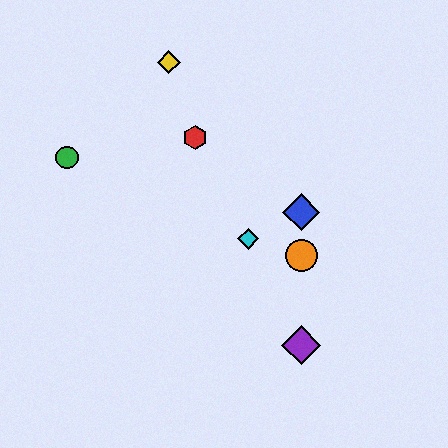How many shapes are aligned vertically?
3 shapes (the blue diamond, the purple diamond, the orange circle) are aligned vertically.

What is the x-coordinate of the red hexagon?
The red hexagon is at x≈195.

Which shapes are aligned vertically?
The blue diamond, the purple diamond, the orange circle are aligned vertically.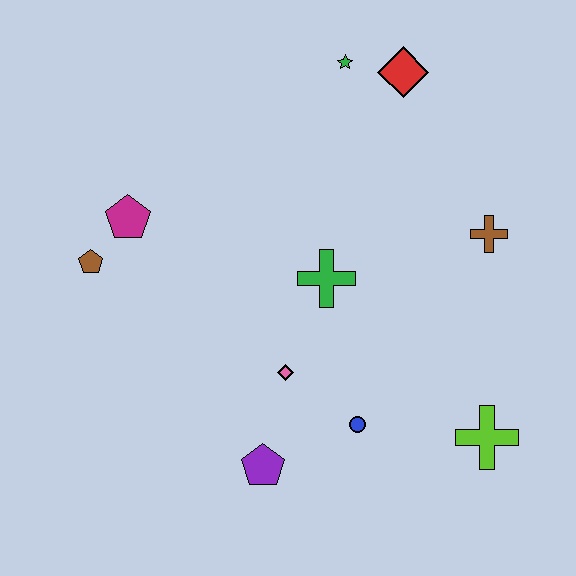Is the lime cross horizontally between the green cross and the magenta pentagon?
No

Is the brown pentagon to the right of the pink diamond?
No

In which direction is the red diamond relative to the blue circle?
The red diamond is above the blue circle.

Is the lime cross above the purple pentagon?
Yes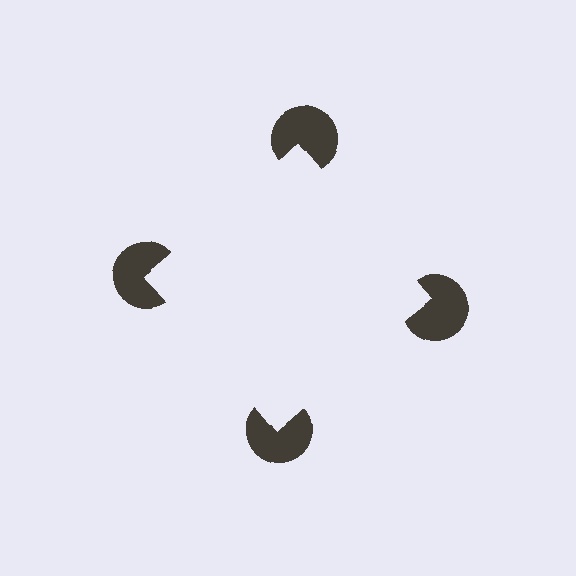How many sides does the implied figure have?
4 sides.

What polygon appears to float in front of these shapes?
An illusory square — its edges are inferred from the aligned wedge cuts in the pac-man discs, not physically drawn.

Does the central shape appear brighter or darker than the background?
It typically appears slightly brighter than the background, even though no actual brightness change is drawn.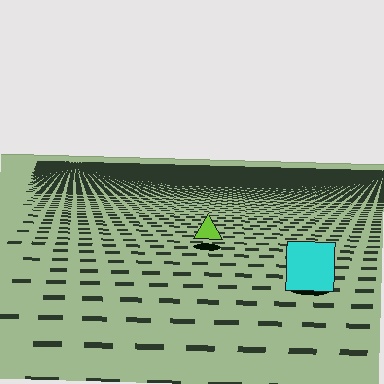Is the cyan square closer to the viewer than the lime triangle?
Yes. The cyan square is closer — you can tell from the texture gradient: the ground texture is coarser near it.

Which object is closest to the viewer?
The cyan square is closest. The texture marks near it are larger and more spread out.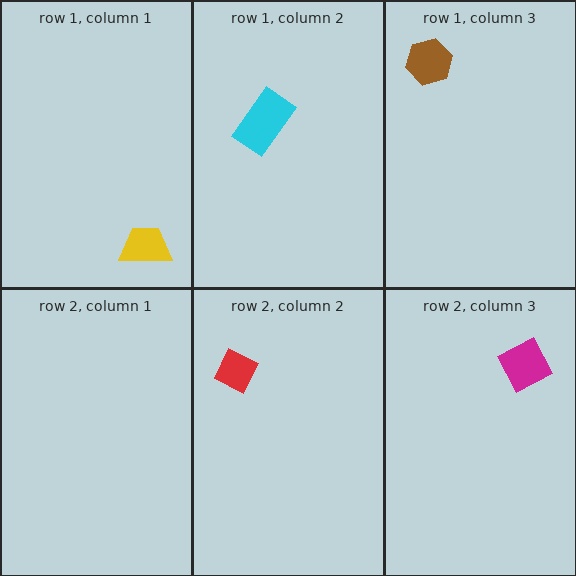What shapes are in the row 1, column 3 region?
The brown hexagon.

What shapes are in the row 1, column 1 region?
The yellow trapezoid.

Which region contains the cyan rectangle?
The row 1, column 2 region.